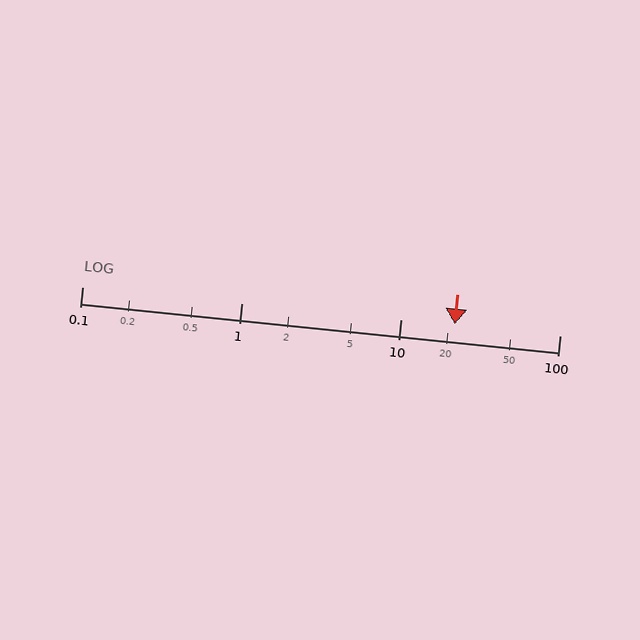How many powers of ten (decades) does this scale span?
The scale spans 3 decades, from 0.1 to 100.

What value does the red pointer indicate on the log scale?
The pointer indicates approximately 22.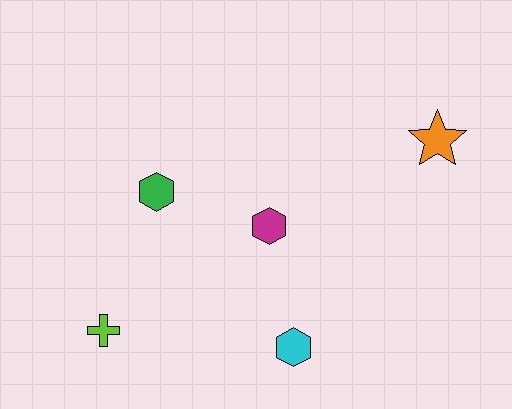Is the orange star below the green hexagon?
No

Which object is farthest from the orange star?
The lime cross is farthest from the orange star.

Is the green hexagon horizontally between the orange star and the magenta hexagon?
No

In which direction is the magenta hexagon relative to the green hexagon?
The magenta hexagon is to the right of the green hexagon.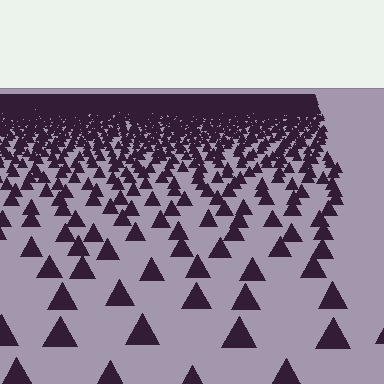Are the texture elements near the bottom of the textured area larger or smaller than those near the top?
Larger. Near the bottom, elements are closer to the viewer and appear at a bigger on-screen size.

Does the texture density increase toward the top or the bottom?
Density increases toward the top.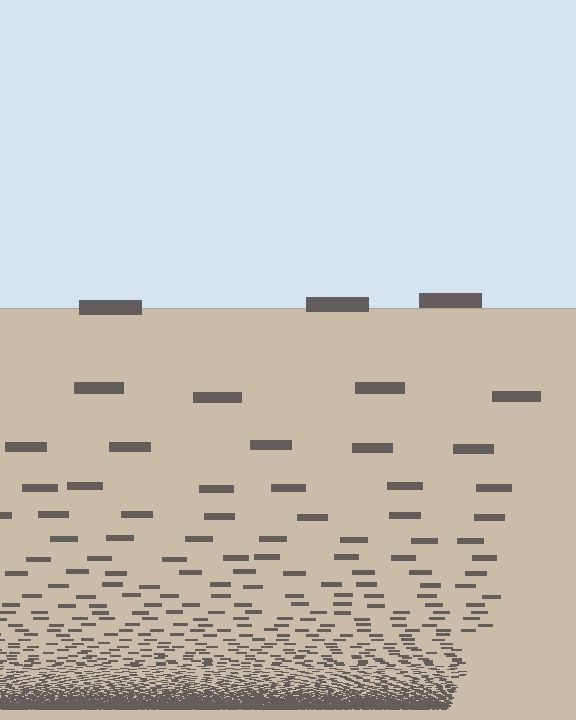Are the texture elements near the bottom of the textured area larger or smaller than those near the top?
Smaller. The gradient is inverted — elements near the bottom are smaller and denser.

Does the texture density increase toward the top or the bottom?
Density increases toward the bottom.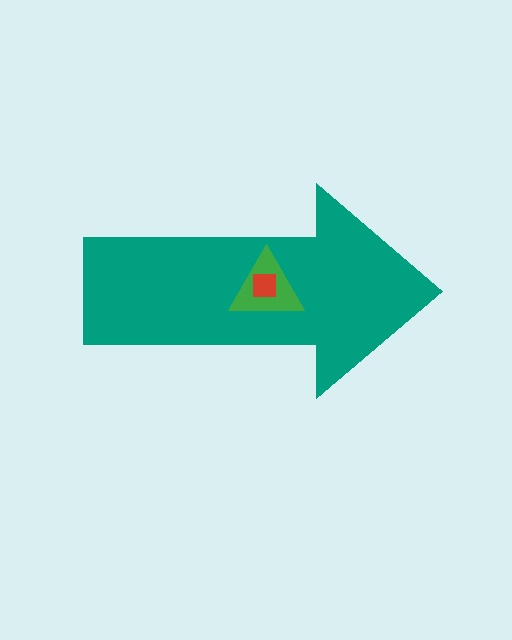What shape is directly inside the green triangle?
The red square.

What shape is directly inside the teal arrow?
The green triangle.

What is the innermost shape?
The red square.